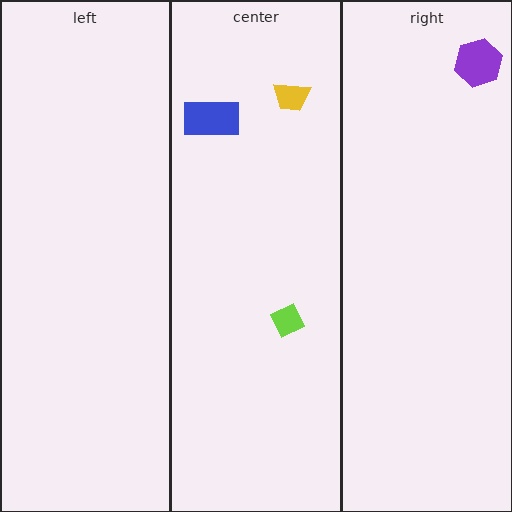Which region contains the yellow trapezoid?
The center region.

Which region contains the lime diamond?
The center region.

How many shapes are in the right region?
1.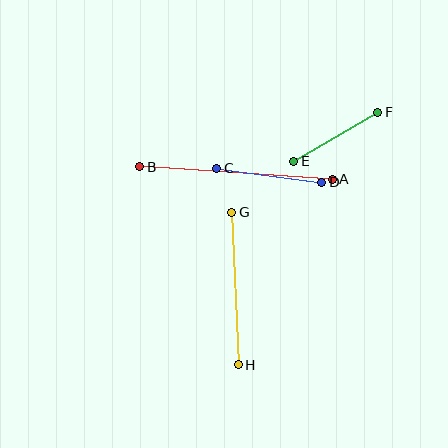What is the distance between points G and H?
The distance is approximately 153 pixels.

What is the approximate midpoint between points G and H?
The midpoint is at approximately (235, 289) pixels.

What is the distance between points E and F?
The distance is approximately 97 pixels.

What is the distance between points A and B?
The distance is approximately 193 pixels.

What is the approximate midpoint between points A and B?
The midpoint is at approximately (236, 173) pixels.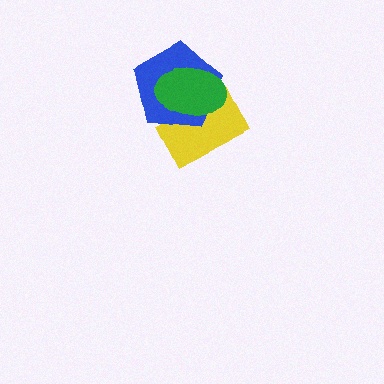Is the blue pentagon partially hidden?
Yes, it is partially covered by another shape.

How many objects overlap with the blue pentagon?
2 objects overlap with the blue pentagon.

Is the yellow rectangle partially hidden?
Yes, it is partially covered by another shape.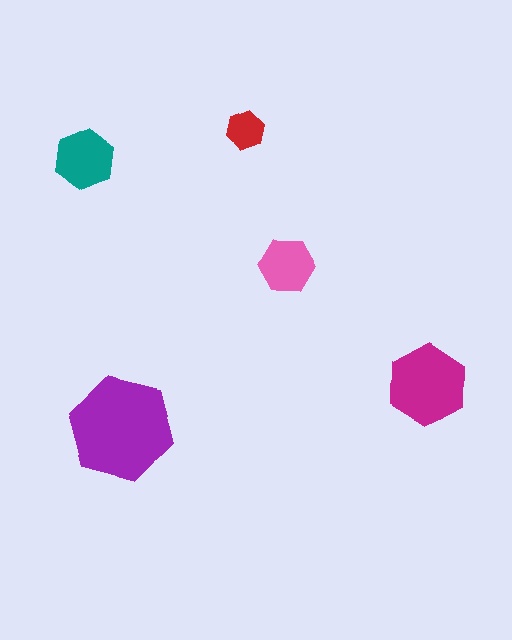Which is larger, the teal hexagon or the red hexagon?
The teal one.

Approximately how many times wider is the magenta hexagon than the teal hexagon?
About 1.5 times wider.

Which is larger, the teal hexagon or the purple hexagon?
The purple one.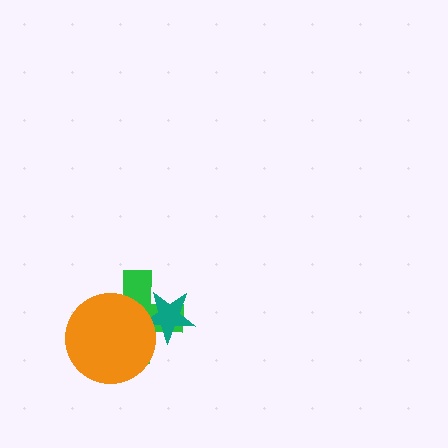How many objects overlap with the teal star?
2 objects overlap with the teal star.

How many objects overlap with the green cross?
2 objects overlap with the green cross.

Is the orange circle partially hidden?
No, no other shape covers it.